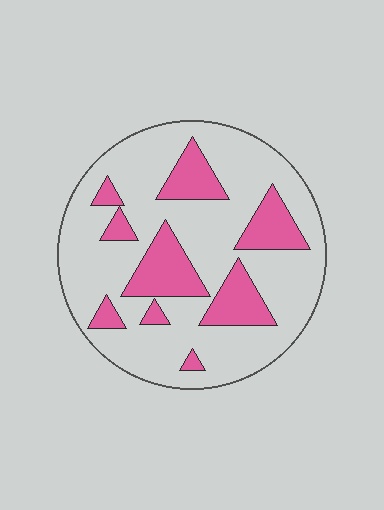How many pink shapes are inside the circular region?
9.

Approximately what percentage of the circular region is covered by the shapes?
Approximately 25%.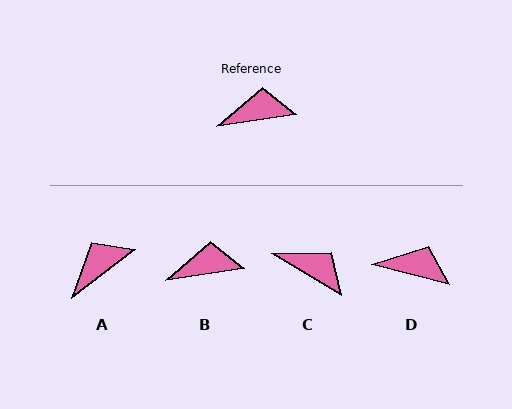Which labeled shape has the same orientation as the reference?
B.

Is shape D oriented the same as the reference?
No, it is off by about 23 degrees.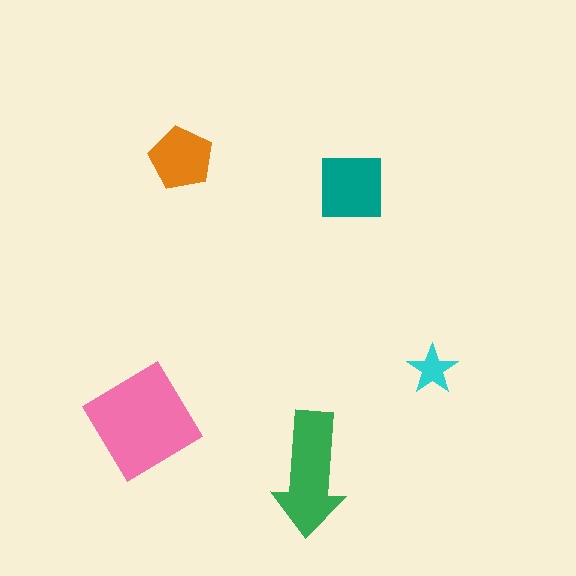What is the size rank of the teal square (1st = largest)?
3rd.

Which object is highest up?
The orange pentagon is topmost.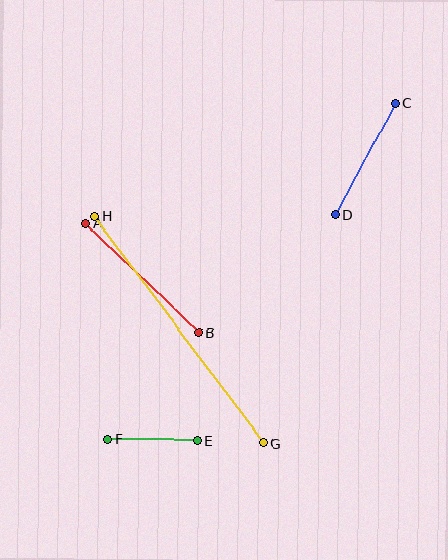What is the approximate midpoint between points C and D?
The midpoint is at approximately (365, 159) pixels.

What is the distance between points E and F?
The distance is approximately 90 pixels.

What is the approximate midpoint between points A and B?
The midpoint is at approximately (142, 278) pixels.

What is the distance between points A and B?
The distance is approximately 158 pixels.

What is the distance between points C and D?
The distance is approximately 127 pixels.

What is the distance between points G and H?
The distance is approximately 283 pixels.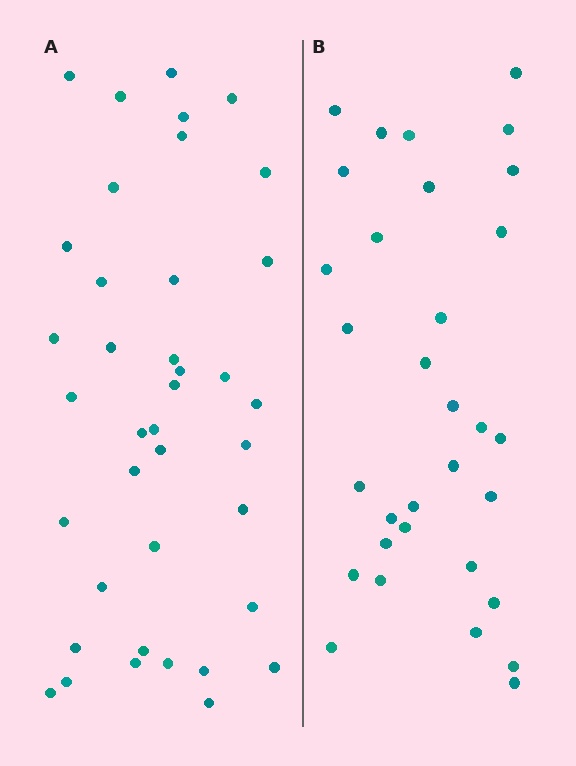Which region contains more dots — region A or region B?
Region A (the left region) has more dots.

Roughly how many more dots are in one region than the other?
Region A has roughly 8 or so more dots than region B.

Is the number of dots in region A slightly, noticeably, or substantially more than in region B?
Region A has only slightly more — the two regions are fairly close. The ratio is roughly 1.2 to 1.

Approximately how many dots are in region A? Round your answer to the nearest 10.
About 40 dots. (The exact count is 39, which rounds to 40.)